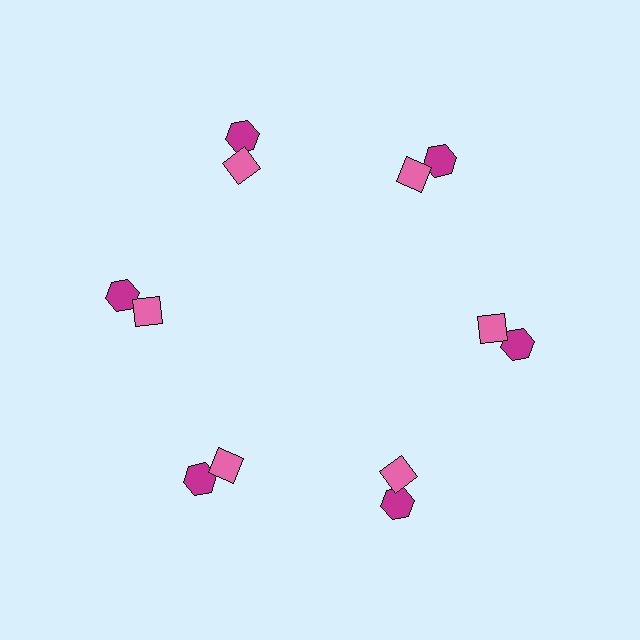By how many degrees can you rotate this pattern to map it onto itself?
The pattern maps onto itself every 60 degrees of rotation.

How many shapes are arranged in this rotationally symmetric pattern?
There are 12 shapes, arranged in 6 groups of 2.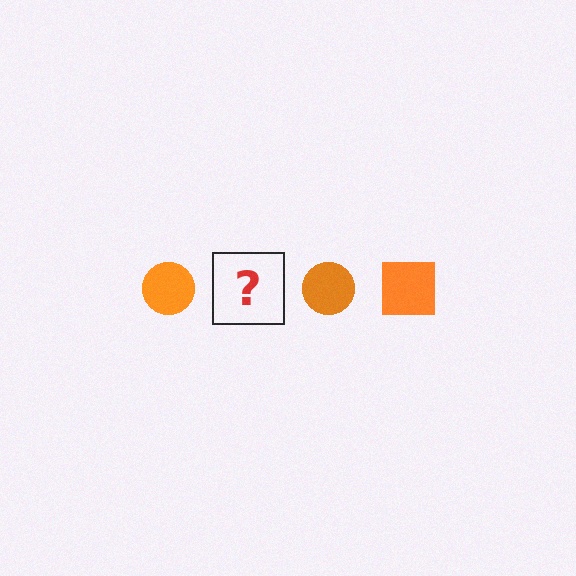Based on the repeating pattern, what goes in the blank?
The blank should be an orange square.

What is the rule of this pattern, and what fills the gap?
The rule is that the pattern cycles through circle, square shapes in orange. The gap should be filled with an orange square.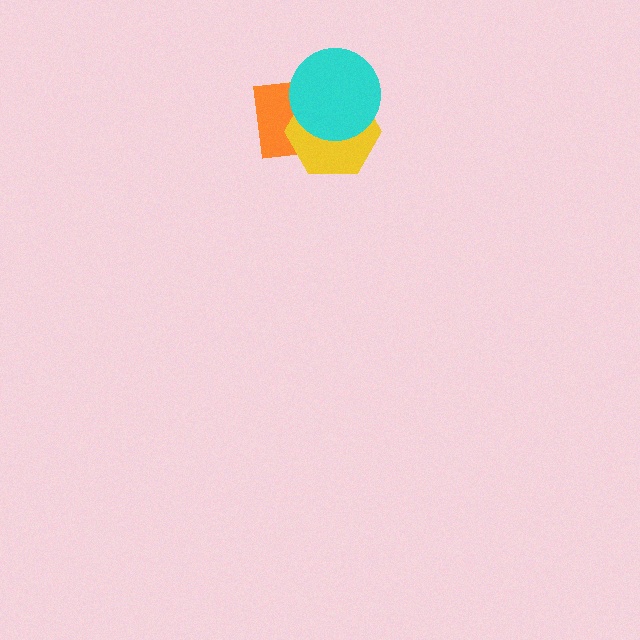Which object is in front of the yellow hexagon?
The cyan circle is in front of the yellow hexagon.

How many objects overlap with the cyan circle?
2 objects overlap with the cyan circle.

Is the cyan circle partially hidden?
No, no other shape covers it.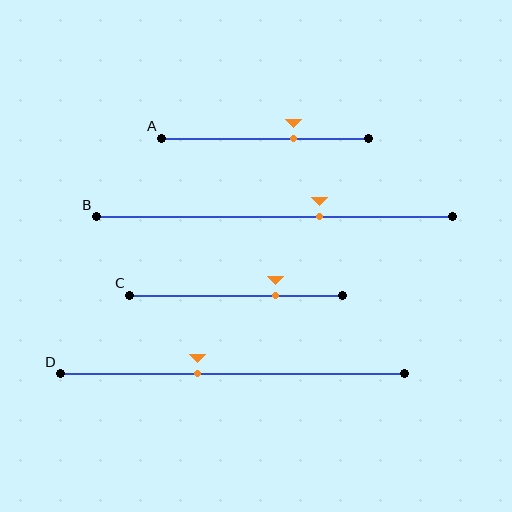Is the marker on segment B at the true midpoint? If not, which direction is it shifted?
No, the marker on segment B is shifted to the right by about 13% of the segment length.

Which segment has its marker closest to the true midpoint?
Segment D has its marker closest to the true midpoint.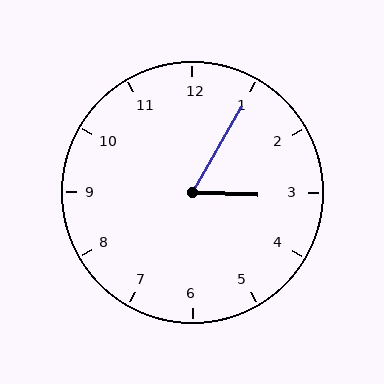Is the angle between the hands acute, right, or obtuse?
It is acute.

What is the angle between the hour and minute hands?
Approximately 62 degrees.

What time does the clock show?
3:05.